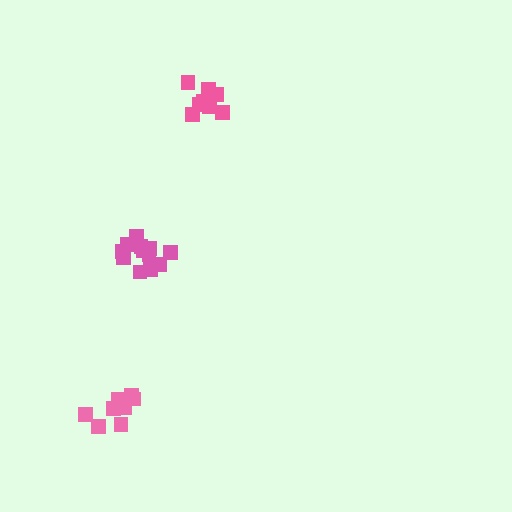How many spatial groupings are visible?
There are 3 spatial groupings.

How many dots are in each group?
Group 1: 12 dots, Group 2: 8 dots, Group 3: 8 dots (28 total).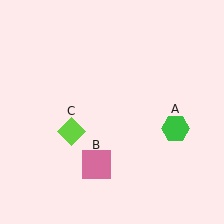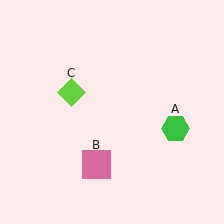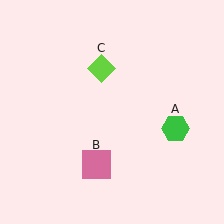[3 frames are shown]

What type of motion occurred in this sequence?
The lime diamond (object C) rotated clockwise around the center of the scene.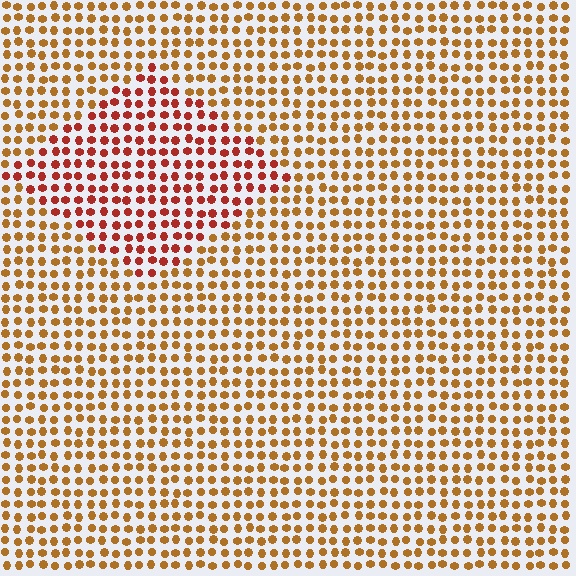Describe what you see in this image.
The image is filled with small brown elements in a uniform arrangement. A diamond-shaped region is visible where the elements are tinted to a slightly different hue, forming a subtle color boundary.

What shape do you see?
I see a diamond.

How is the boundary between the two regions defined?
The boundary is defined purely by a slight shift in hue (about 32 degrees). Spacing, size, and orientation are identical on both sides.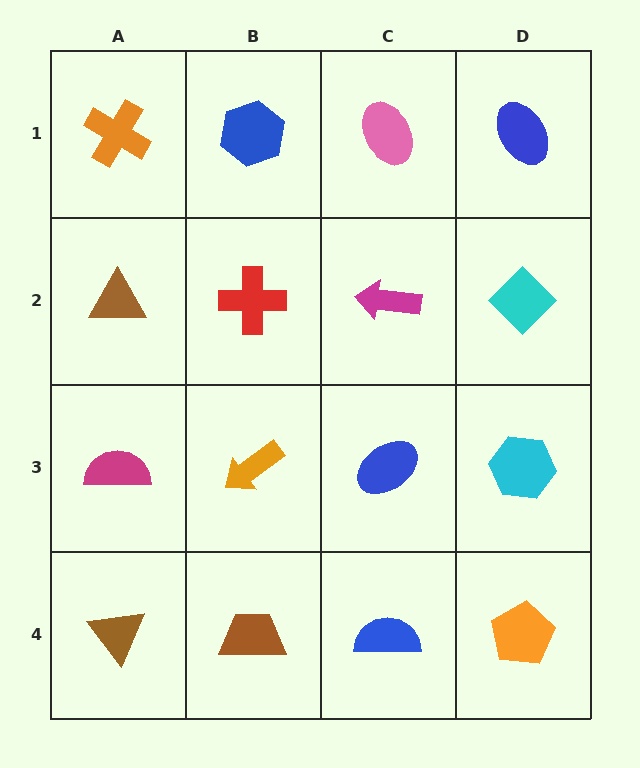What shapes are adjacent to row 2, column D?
A blue ellipse (row 1, column D), a cyan hexagon (row 3, column D), a magenta arrow (row 2, column C).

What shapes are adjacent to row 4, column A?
A magenta semicircle (row 3, column A), a brown trapezoid (row 4, column B).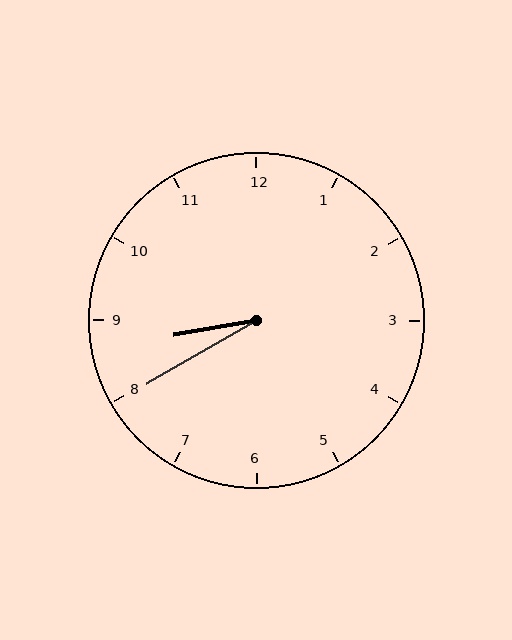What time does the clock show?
8:40.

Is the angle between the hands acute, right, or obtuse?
It is acute.